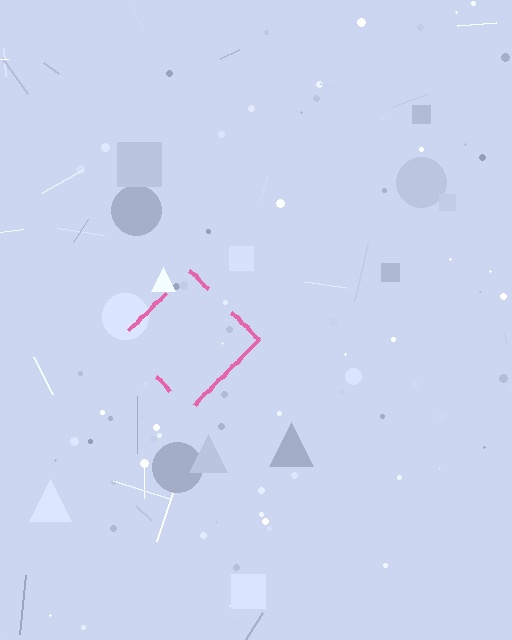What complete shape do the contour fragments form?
The contour fragments form a diamond.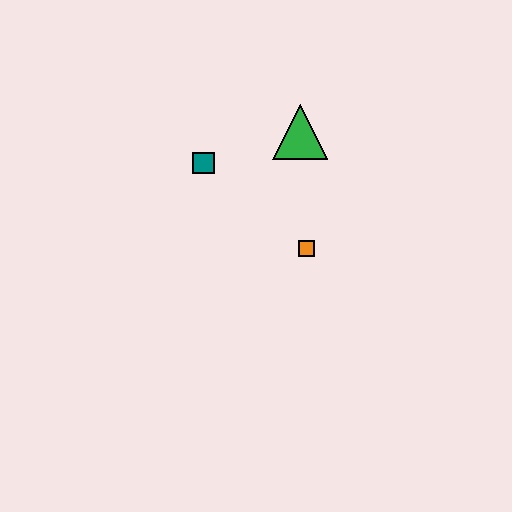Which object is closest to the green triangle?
The teal square is closest to the green triangle.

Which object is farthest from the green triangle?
The orange square is farthest from the green triangle.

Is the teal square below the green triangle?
Yes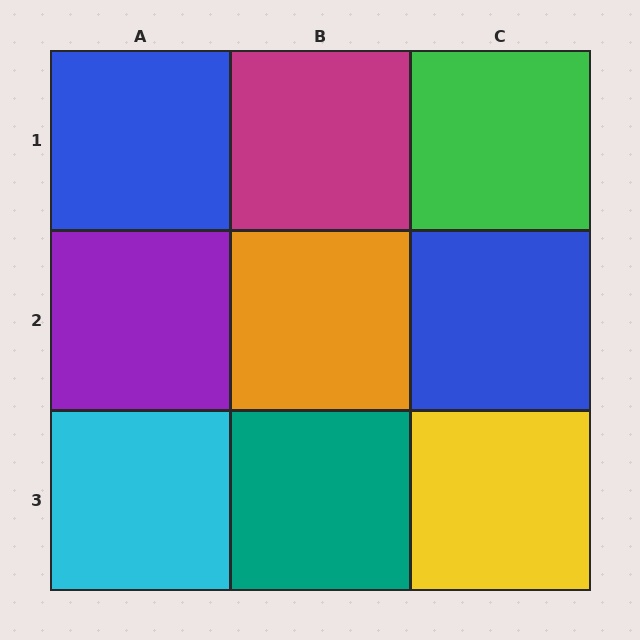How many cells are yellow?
1 cell is yellow.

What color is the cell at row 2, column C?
Blue.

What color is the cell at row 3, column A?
Cyan.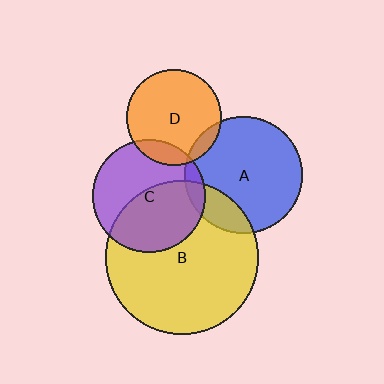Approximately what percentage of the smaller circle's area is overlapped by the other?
Approximately 15%.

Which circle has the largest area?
Circle B (yellow).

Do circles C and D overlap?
Yes.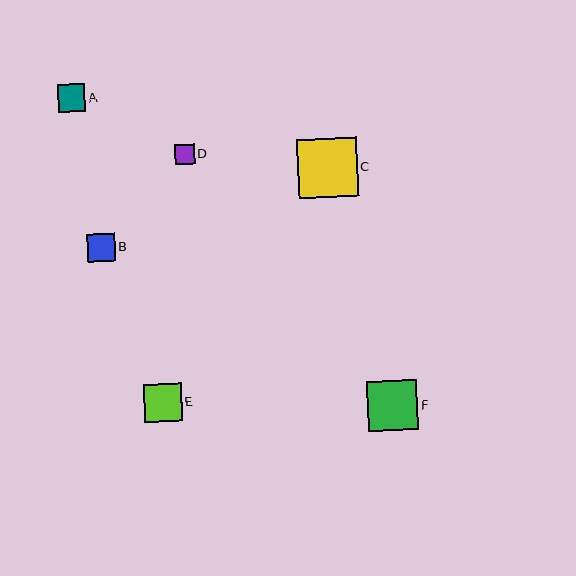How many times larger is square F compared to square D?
Square F is approximately 2.5 times the size of square D.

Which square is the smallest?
Square D is the smallest with a size of approximately 20 pixels.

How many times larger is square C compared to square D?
Square C is approximately 3.0 times the size of square D.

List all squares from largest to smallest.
From largest to smallest: C, F, E, A, B, D.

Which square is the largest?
Square C is the largest with a size of approximately 59 pixels.